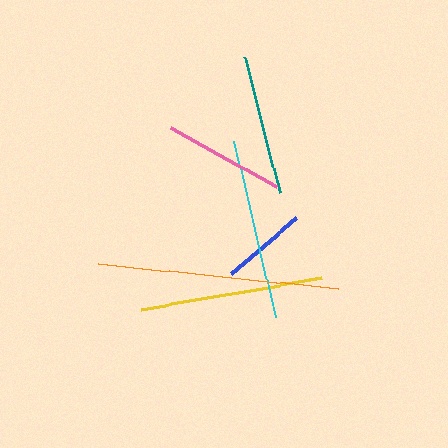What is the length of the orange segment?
The orange segment is approximately 241 pixels long.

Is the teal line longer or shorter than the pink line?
The teal line is longer than the pink line.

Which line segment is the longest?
The orange line is the longest at approximately 241 pixels.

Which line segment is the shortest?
The blue line is the shortest at approximately 85 pixels.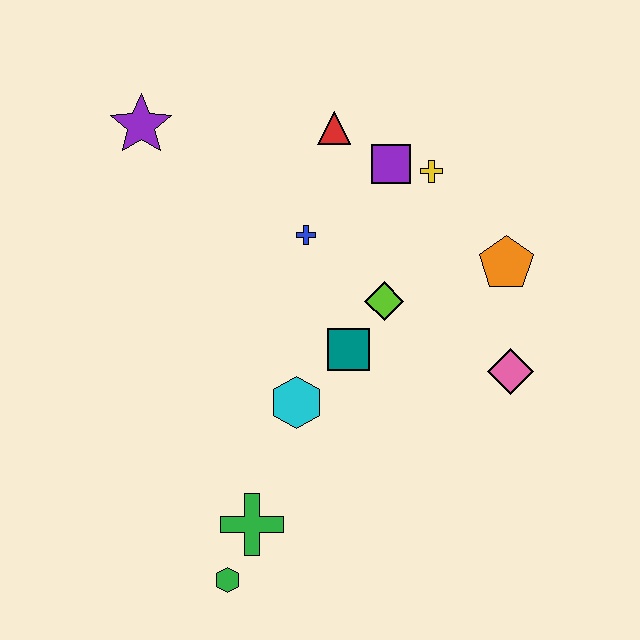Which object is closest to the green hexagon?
The green cross is closest to the green hexagon.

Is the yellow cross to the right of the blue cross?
Yes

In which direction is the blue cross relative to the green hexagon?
The blue cross is above the green hexagon.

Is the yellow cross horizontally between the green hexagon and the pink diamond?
Yes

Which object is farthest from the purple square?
The green hexagon is farthest from the purple square.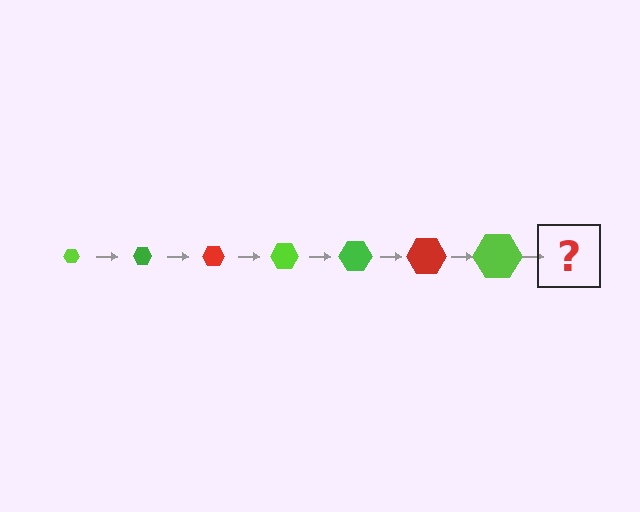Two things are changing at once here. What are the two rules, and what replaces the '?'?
The two rules are that the hexagon grows larger each step and the color cycles through lime, green, and red. The '?' should be a green hexagon, larger than the previous one.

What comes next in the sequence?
The next element should be a green hexagon, larger than the previous one.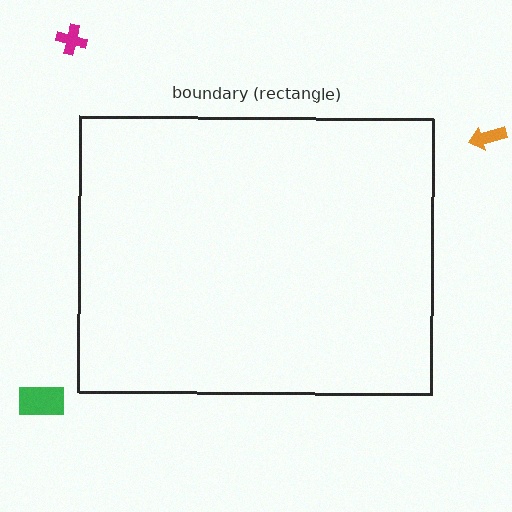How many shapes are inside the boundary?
0 inside, 3 outside.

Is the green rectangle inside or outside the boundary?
Outside.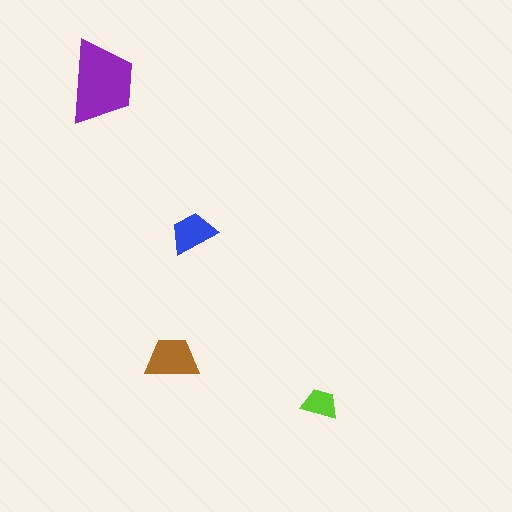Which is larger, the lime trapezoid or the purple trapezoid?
The purple one.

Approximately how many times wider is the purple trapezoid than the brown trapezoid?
About 1.5 times wider.